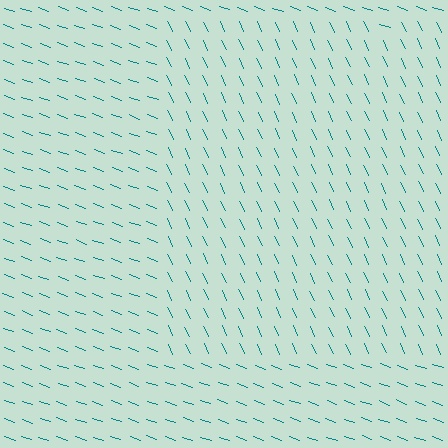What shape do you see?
I see a rectangle.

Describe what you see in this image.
The image is filled with small teal line segments. A rectangle region in the image has lines oriented differently from the surrounding lines, creating a visible texture boundary.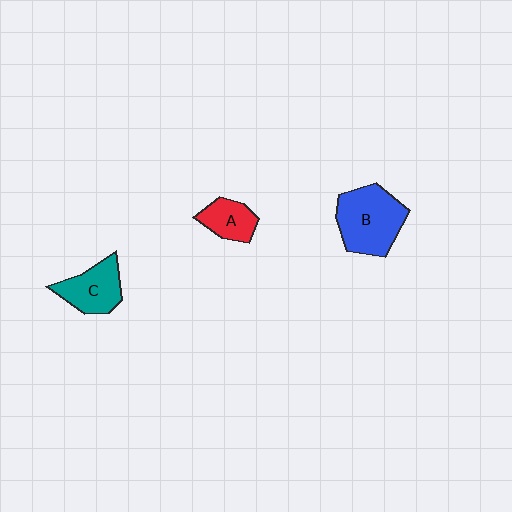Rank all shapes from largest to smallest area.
From largest to smallest: B (blue), C (teal), A (red).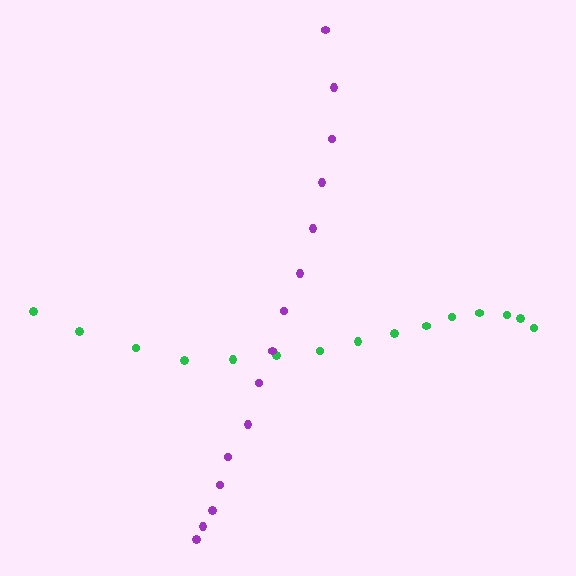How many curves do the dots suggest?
There are 2 distinct paths.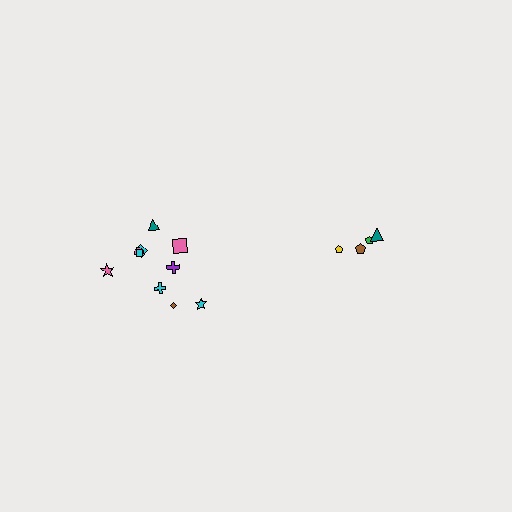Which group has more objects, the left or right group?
The left group.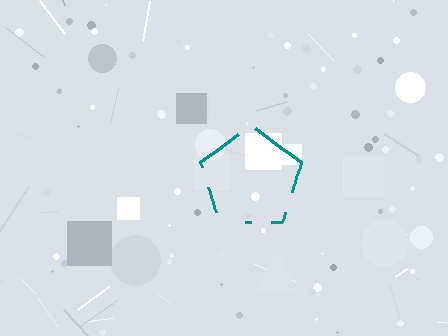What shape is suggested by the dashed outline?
The dashed outline suggests a pentagon.